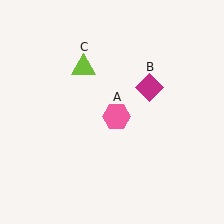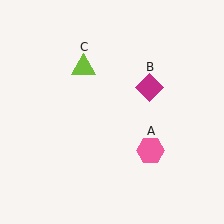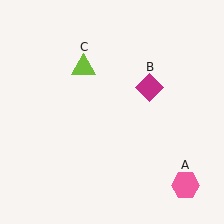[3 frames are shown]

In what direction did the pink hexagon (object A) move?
The pink hexagon (object A) moved down and to the right.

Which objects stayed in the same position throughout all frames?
Magenta diamond (object B) and lime triangle (object C) remained stationary.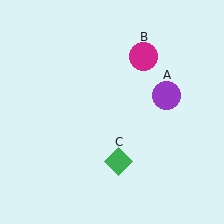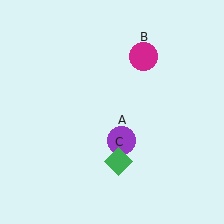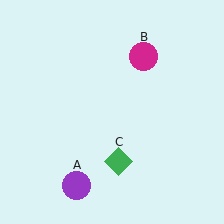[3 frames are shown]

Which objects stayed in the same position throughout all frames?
Magenta circle (object B) and green diamond (object C) remained stationary.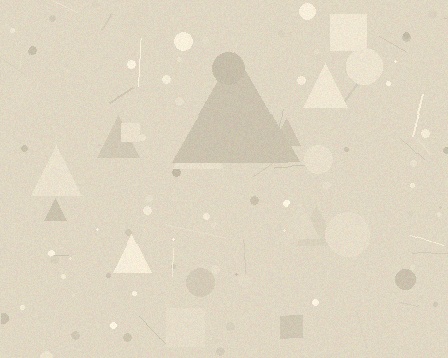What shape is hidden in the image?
A triangle is hidden in the image.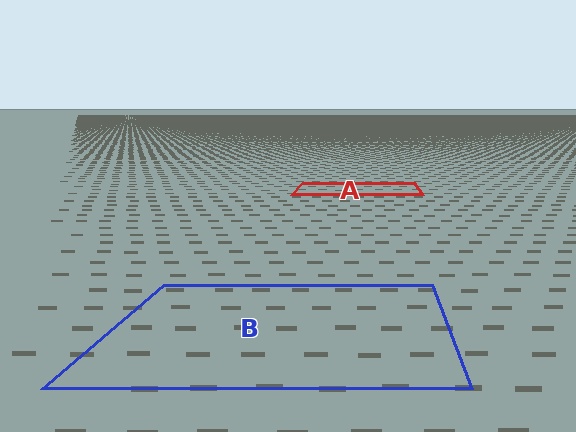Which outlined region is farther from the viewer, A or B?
Region A is farther from the viewer — the texture elements inside it appear smaller and more densely packed.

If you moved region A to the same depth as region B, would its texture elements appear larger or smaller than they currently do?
They would appear larger. At a closer depth, the same texture elements are projected at a bigger on-screen size.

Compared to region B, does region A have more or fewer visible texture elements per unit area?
Region A has more texture elements per unit area — they are packed more densely because it is farther away.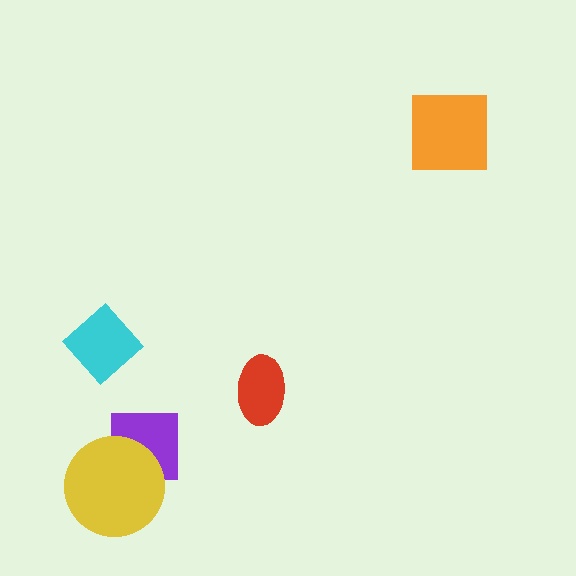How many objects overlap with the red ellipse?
0 objects overlap with the red ellipse.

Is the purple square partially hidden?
Yes, it is partially covered by another shape.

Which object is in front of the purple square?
The yellow circle is in front of the purple square.